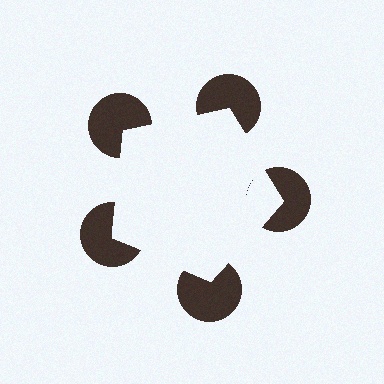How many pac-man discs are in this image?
There are 5 — one at each vertex of the illusory pentagon.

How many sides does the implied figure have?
5 sides.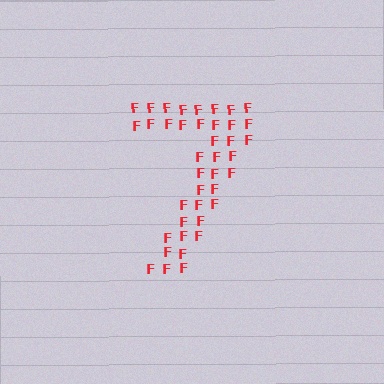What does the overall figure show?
The overall figure shows the digit 7.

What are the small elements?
The small elements are letter F's.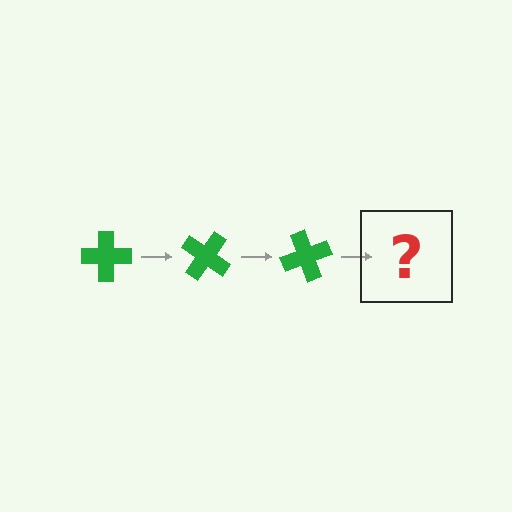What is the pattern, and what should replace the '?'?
The pattern is that the cross rotates 35 degrees each step. The '?' should be a green cross rotated 105 degrees.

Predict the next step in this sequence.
The next step is a green cross rotated 105 degrees.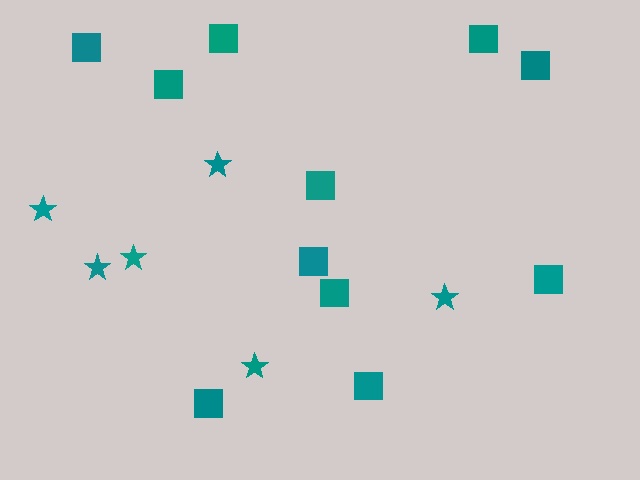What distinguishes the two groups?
There are 2 groups: one group of stars (6) and one group of squares (11).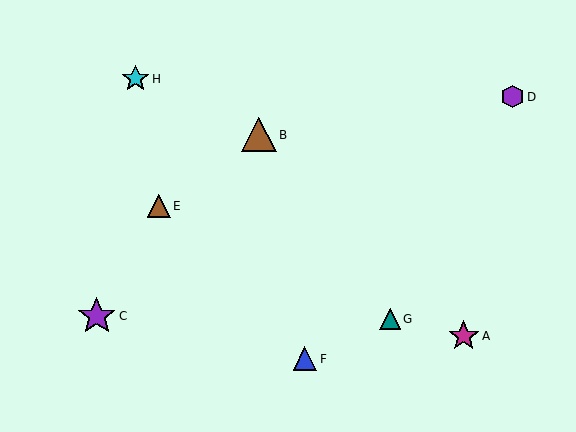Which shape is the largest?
The purple star (labeled C) is the largest.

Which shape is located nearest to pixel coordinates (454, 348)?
The magenta star (labeled A) at (464, 336) is nearest to that location.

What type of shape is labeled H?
Shape H is a cyan star.